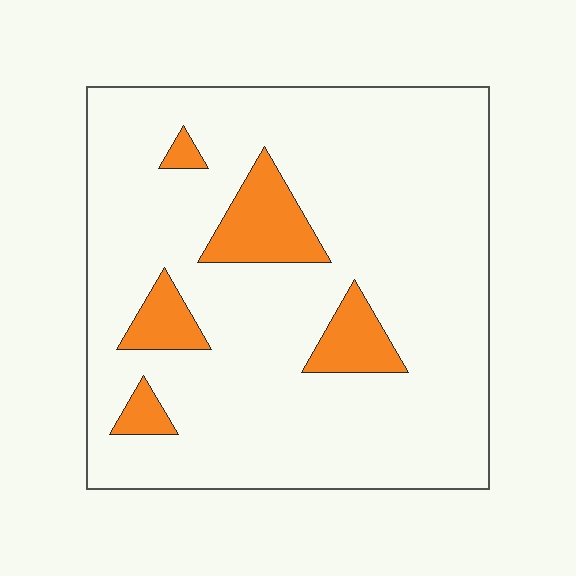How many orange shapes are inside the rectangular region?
5.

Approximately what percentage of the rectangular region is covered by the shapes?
Approximately 10%.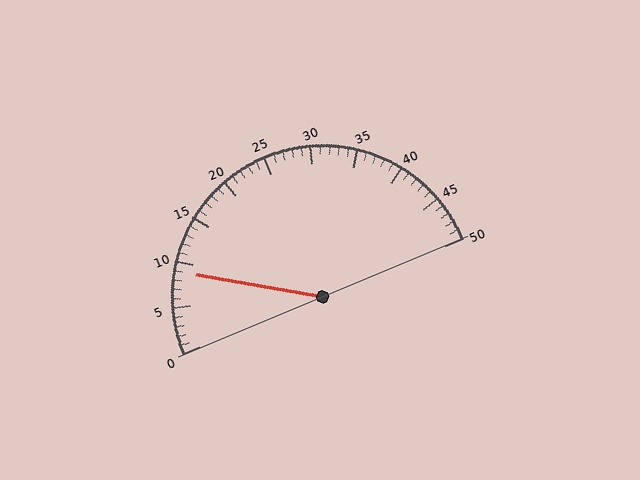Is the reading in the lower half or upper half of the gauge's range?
The reading is in the lower half of the range (0 to 50).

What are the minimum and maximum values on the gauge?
The gauge ranges from 0 to 50.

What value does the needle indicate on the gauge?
The needle indicates approximately 9.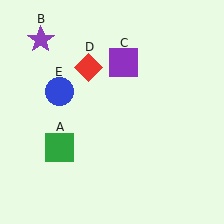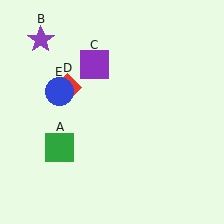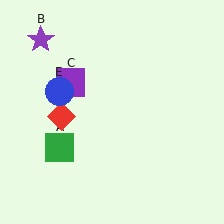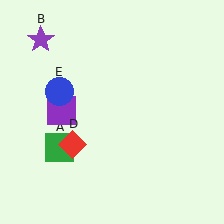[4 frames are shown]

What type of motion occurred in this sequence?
The purple square (object C), red diamond (object D) rotated counterclockwise around the center of the scene.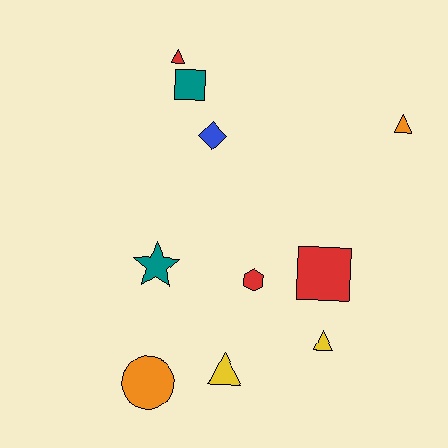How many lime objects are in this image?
There are no lime objects.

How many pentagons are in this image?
There are no pentagons.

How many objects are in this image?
There are 10 objects.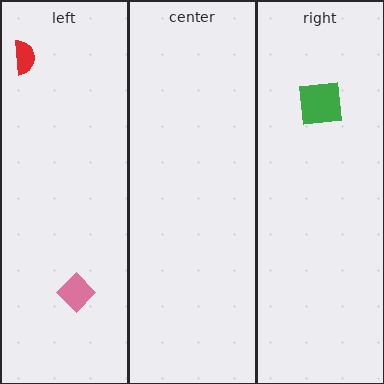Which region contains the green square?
The right region.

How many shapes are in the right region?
1.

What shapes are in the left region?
The pink diamond, the red semicircle.